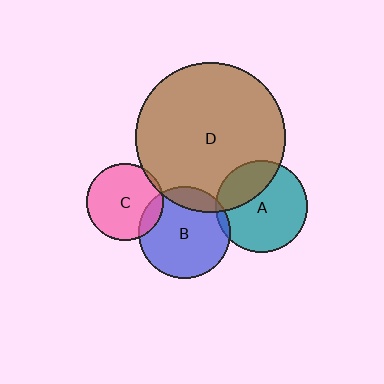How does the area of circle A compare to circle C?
Approximately 1.4 times.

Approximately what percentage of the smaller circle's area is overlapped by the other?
Approximately 30%.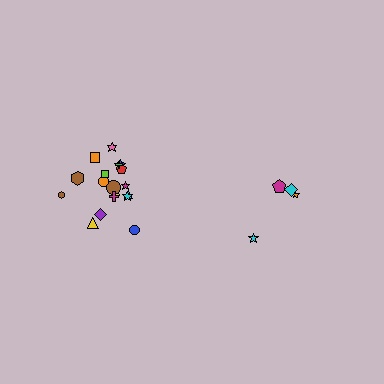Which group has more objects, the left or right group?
The left group.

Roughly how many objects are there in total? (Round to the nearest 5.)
Roughly 20 objects in total.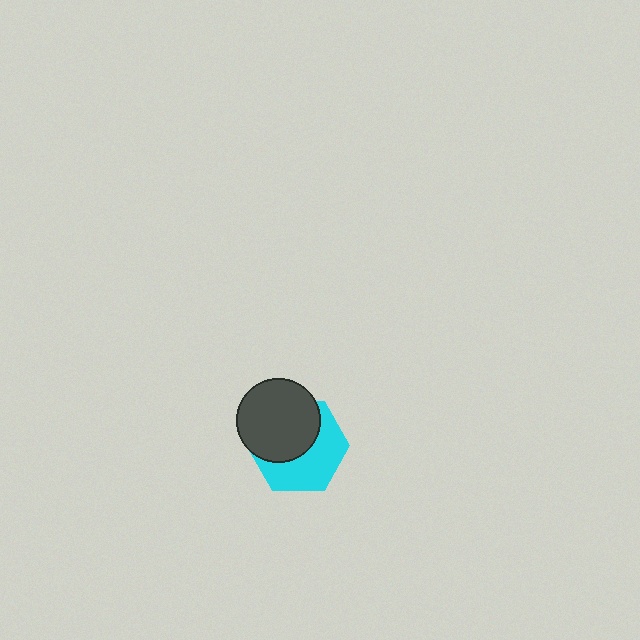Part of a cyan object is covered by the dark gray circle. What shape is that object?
It is a hexagon.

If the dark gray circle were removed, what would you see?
You would see the complete cyan hexagon.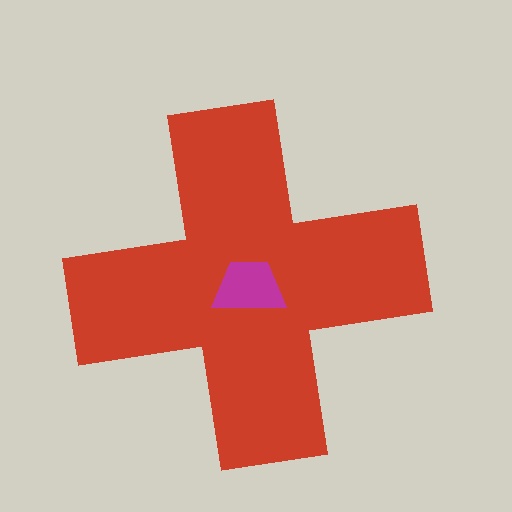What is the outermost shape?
The red cross.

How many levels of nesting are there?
2.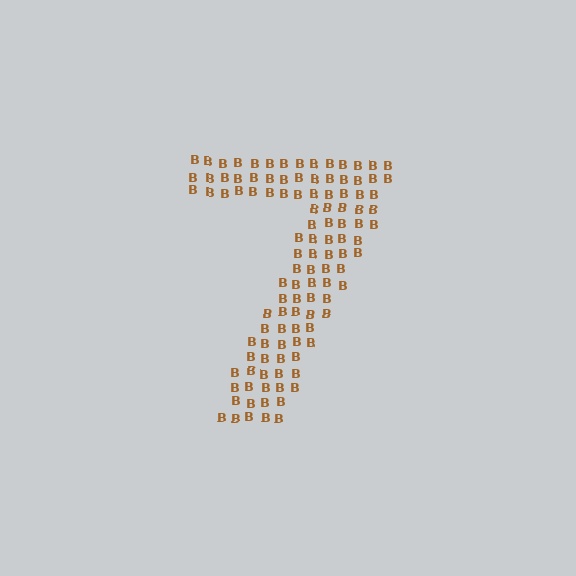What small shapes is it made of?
It is made of small letter B's.